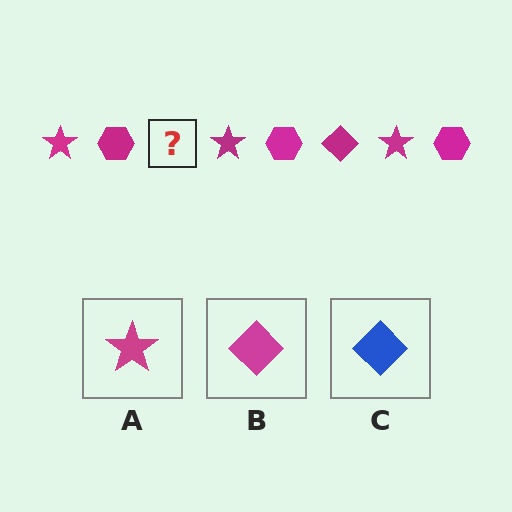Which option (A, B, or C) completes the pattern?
B.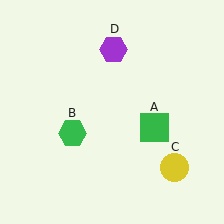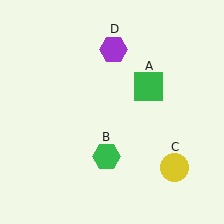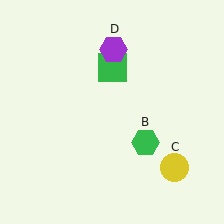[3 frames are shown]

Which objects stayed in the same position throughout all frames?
Yellow circle (object C) and purple hexagon (object D) remained stationary.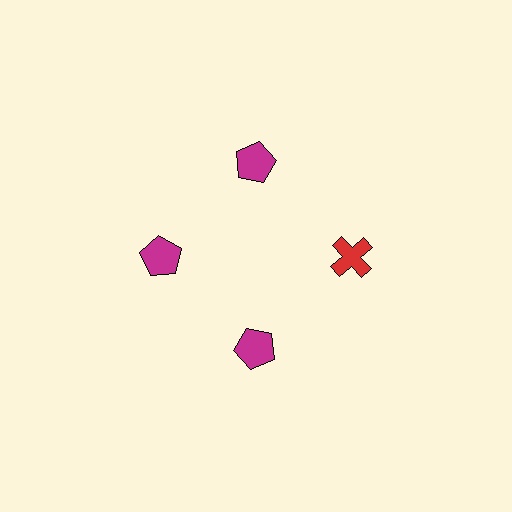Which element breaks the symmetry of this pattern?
The red cross at roughly the 3 o'clock position breaks the symmetry. All other shapes are magenta pentagons.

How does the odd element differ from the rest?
It differs in both color (red instead of magenta) and shape (cross instead of pentagon).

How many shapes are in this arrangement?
There are 4 shapes arranged in a ring pattern.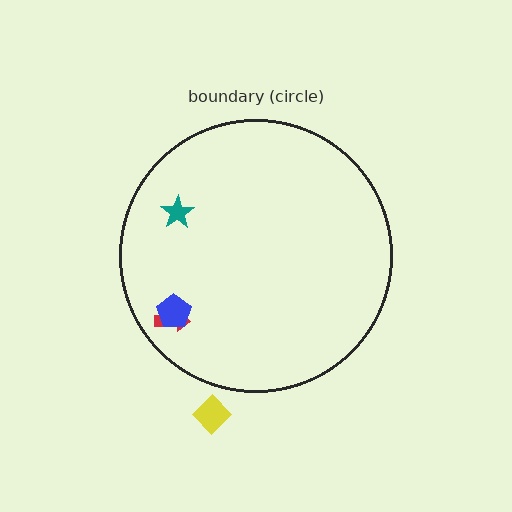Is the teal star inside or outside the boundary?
Inside.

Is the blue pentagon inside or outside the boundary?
Inside.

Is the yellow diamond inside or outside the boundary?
Outside.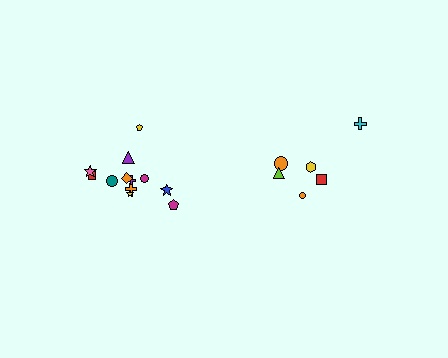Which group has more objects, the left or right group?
The left group.